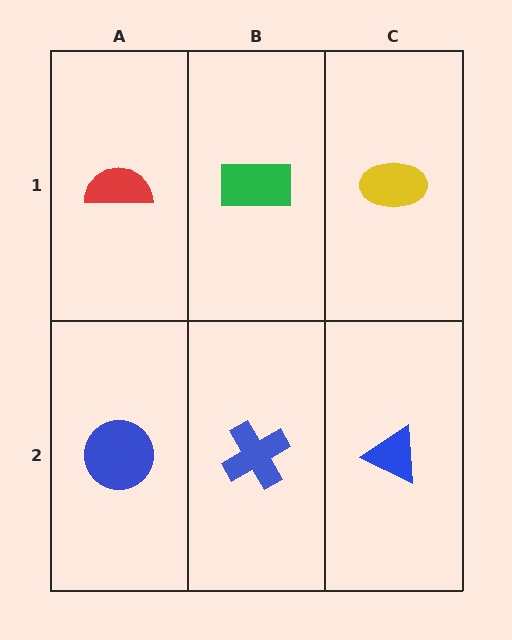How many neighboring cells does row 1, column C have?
2.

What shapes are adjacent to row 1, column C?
A blue triangle (row 2, column C), a green rectangle (row 1, column B).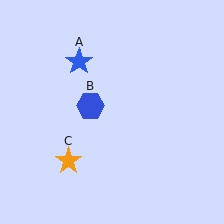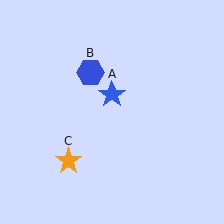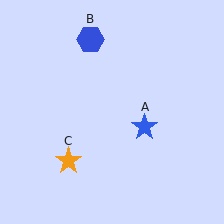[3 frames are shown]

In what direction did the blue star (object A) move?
The blue star (object A) moved down and to the right.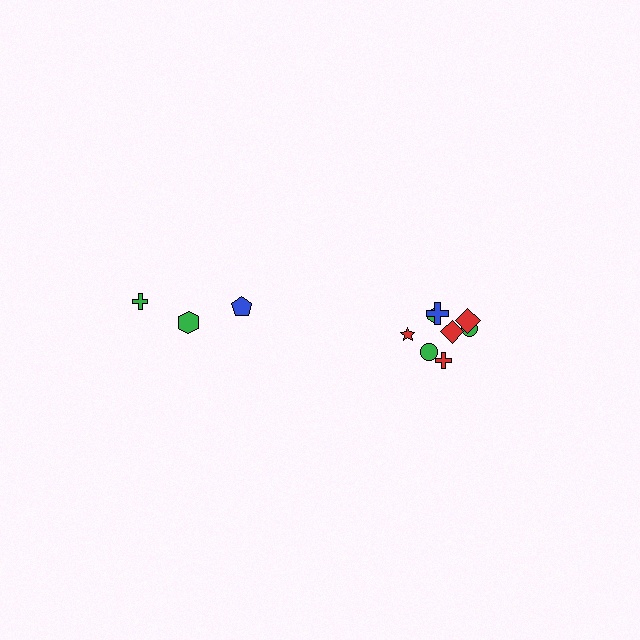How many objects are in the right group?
There are 8 objects.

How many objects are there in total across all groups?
There are 11 objects.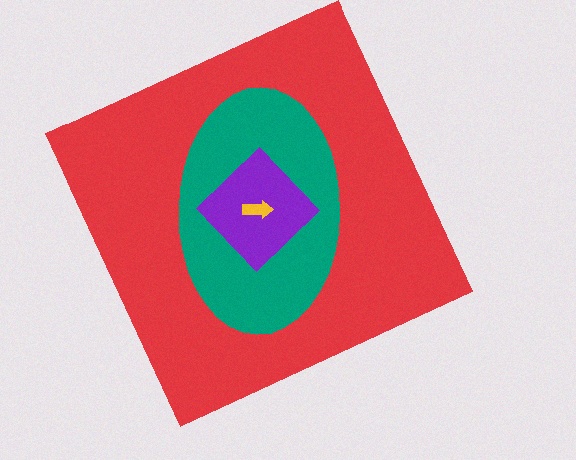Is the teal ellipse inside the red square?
Yes.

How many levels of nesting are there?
4.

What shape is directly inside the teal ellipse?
The purple diamond.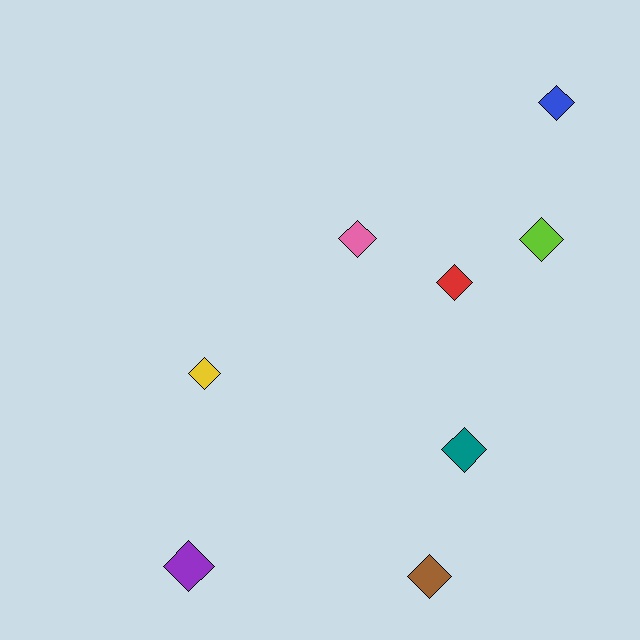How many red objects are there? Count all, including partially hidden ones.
There is 1 red object.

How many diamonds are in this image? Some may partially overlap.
There are 8 diamonds.